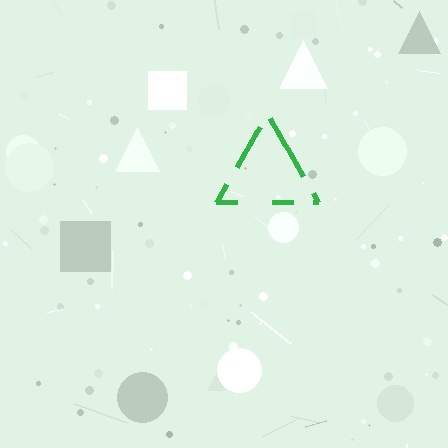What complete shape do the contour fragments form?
The contour fragments form a triangle.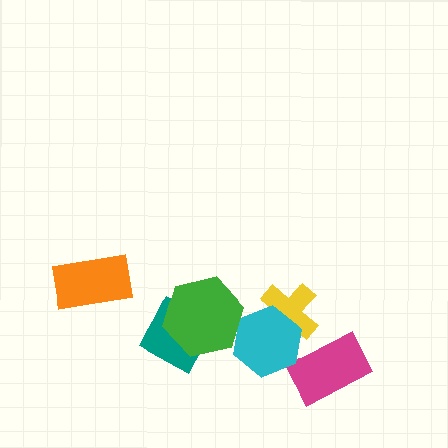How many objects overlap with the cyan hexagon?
2 objects overlap with the cyan hexagon.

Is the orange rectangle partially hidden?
No, no other shape covers it.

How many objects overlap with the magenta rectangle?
0 objects overlap with the magenta rectangle.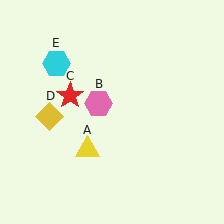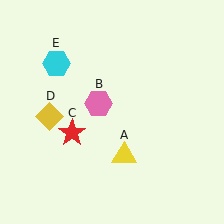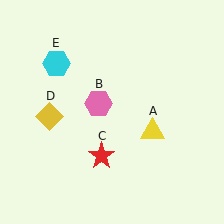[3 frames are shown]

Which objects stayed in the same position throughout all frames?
Pink hexagon (object B) and yellow diamond (object D) and cyan hexagon (object E) remained stationary.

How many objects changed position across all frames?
2 objects changed position: yellow triangle (object A), red star (object C).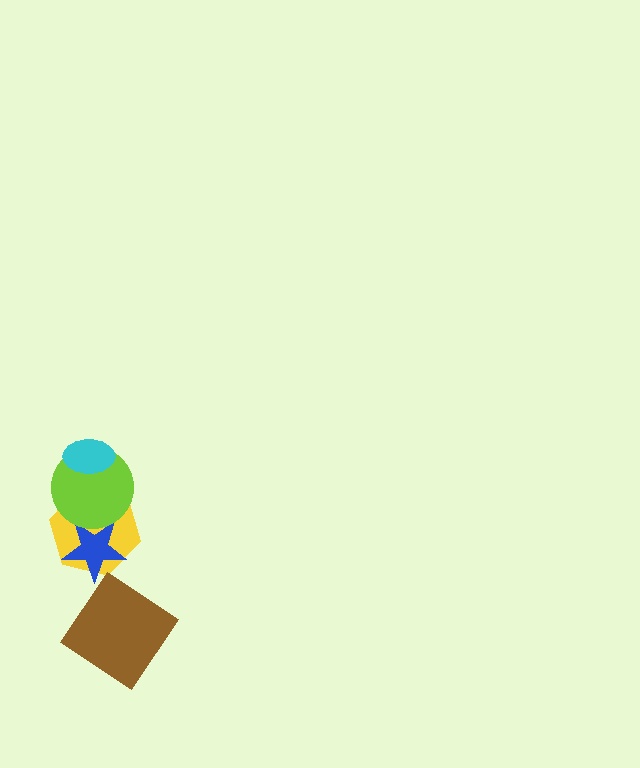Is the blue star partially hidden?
Yes, it is partially covered by another shape.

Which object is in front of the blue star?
The lime circle is in front of the blue star.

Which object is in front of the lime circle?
The cyan ellipse is in front of the lime circle.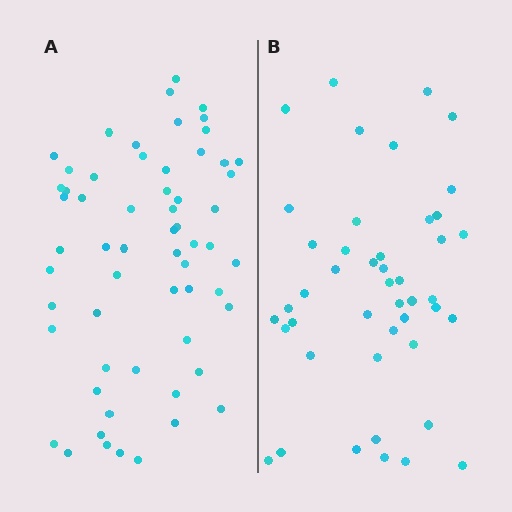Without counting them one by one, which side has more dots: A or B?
Region A (the left region) has more dots.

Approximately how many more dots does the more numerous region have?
Region A has approximately 15 more dots than region B.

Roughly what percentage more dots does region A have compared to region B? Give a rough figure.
About 35% more.